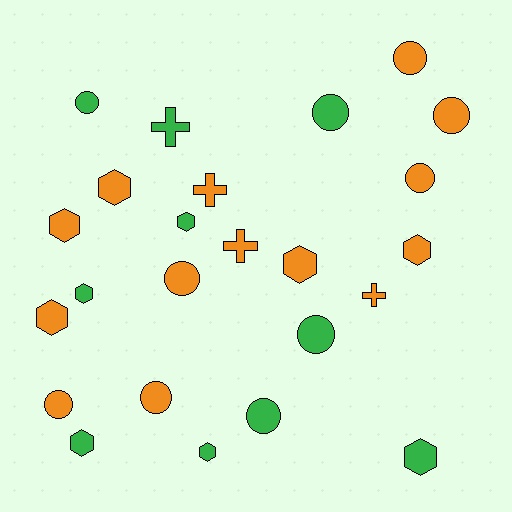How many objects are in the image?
There are 24 objects.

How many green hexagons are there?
There are 5 green hexagons.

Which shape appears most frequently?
Hexagon, with 10 objects.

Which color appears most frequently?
Orange, with 14 objects.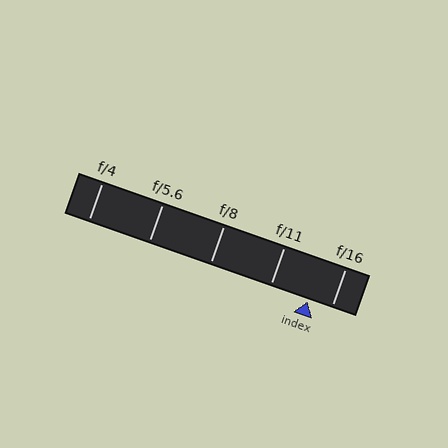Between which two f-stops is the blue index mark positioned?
The index mark is between f/11 and f/16.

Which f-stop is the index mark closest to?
The index mark is closest to f/16.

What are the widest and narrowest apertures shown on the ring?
The widest aperture shown is f/4 and the narrowest is f/16.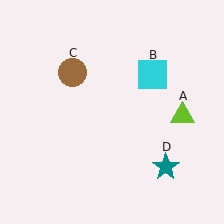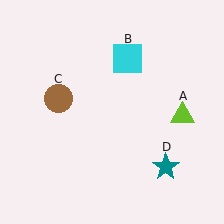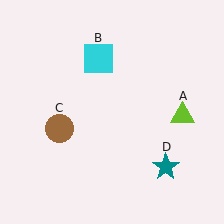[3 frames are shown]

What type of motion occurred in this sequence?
The cyan square (object B), brown circle (object C) rotated counterclockwise around the center of the scene.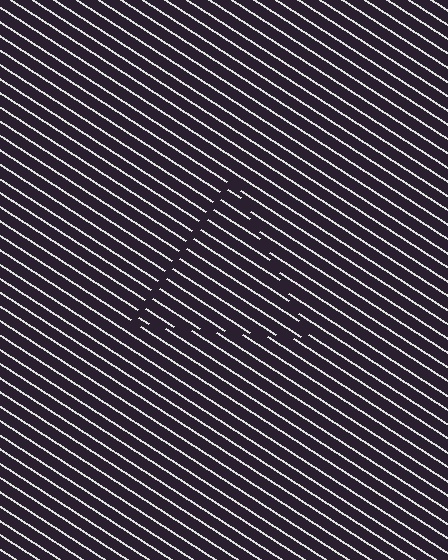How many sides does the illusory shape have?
3 sides — the line-ends trace a triangle.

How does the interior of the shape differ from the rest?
The interior of the shape contains the same grating, shifted by half a period — the contour is defined by the phase discontinuity where line-ends from the inner and outer gratings abut.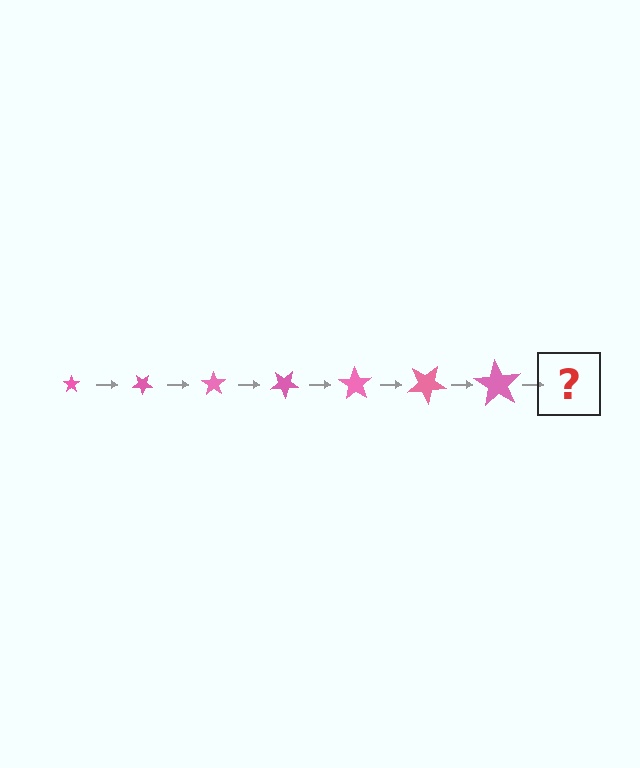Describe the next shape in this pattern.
It should be a star, larger than the previous one and rotated 245 degrees from the start.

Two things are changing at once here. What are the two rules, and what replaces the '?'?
The two rules are that the star grows larger each step and it rotates 35 degrees each step. The '?' should be a star, larger than the previous one and rotated 245 degrees from the start.